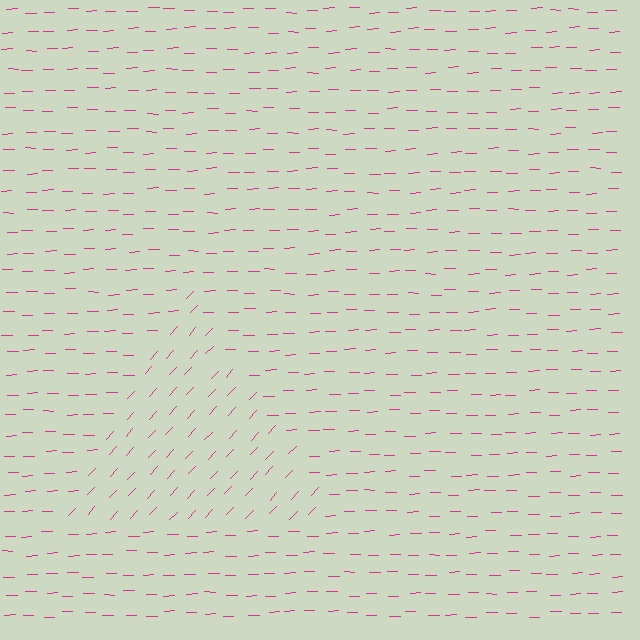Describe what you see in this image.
The image is filled with small magenta line segments. A triangle region in the image has lines oriented differently from the surrounding lines, creating a visible texture boundary.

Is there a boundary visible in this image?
Yes, there is a texture boundary formed by a change in line orientation.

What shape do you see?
I see a triangle.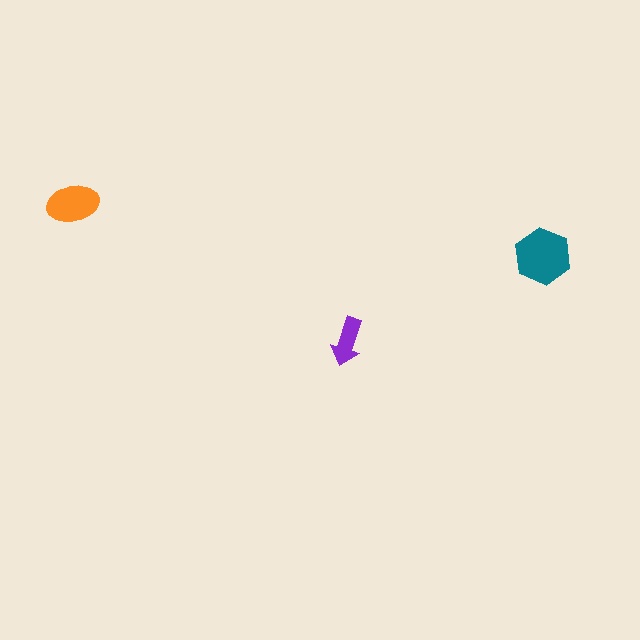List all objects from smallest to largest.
The purple arrow, the orange ellipse, the teal hexagon.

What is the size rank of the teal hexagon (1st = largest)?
1st.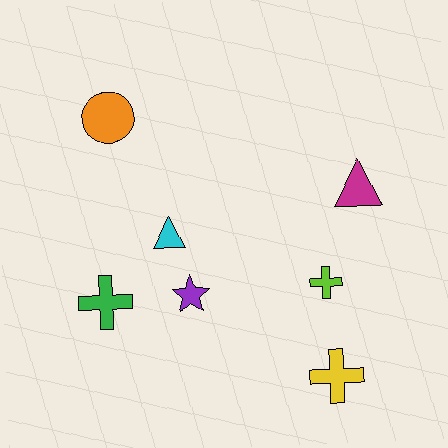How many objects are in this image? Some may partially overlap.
There are 7 objects.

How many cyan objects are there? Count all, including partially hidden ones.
There is 1 cyan object.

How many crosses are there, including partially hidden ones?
There are 3 crosses.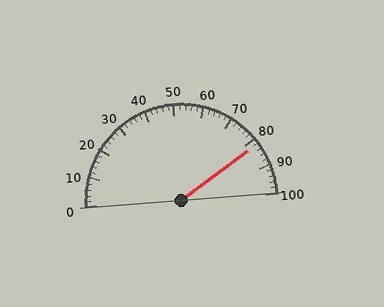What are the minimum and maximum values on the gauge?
The gauge ranges from 0 to 100.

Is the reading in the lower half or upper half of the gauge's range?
The reading is in the upper half of the range (0 to 100).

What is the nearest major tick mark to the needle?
The nearest major tick mark is 80.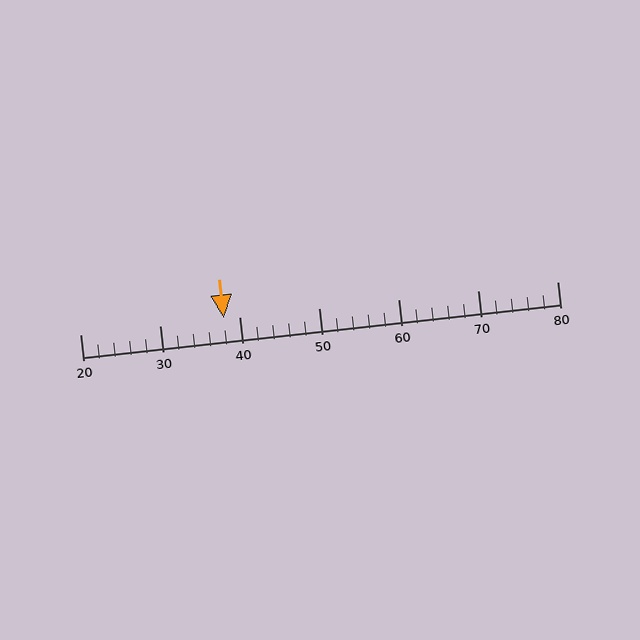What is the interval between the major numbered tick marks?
The major tick marks are spaced 10 units apart.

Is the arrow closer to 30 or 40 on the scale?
The arrow is closer to 40.